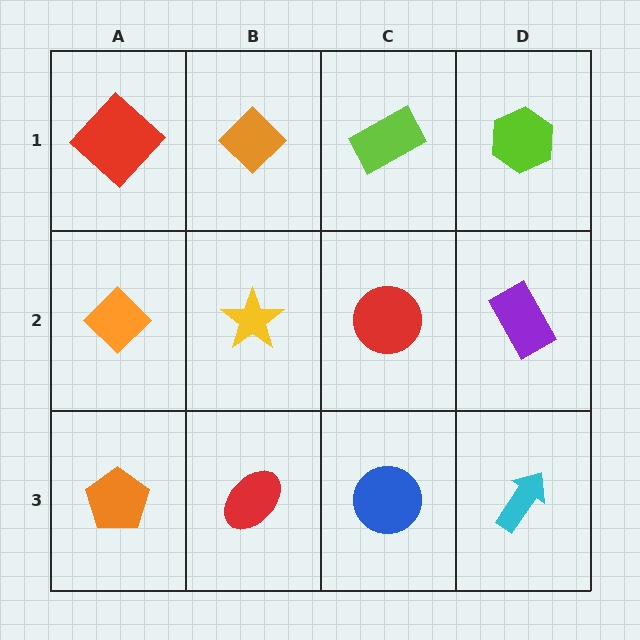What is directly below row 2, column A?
An orange pentagon.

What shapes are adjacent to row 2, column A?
A red diamond (row 1, column A), an orange pentagon (row 3, column A), a yellow star (row 2, column B).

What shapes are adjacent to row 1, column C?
A red circle (row 2, column C), an orange diamond (row 1, column B), a lime hexagon (row 1, column D).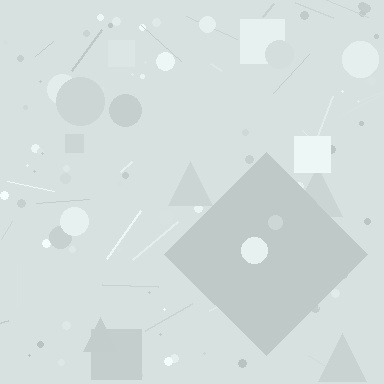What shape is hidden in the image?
A diamond is hidden in the image.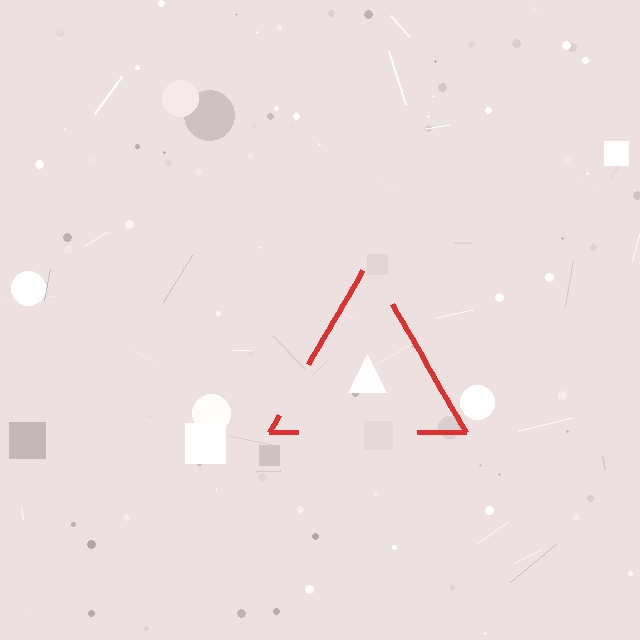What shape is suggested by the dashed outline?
The dashed outline suggests a triangle.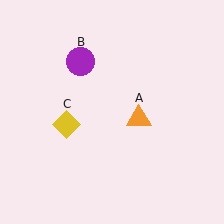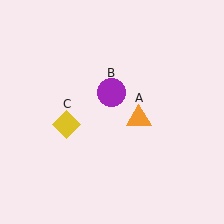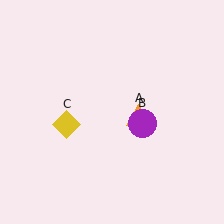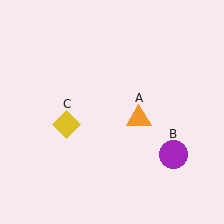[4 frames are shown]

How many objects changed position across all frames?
1 object changed position: purple circle (object B).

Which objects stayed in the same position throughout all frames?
Orange triangle (object A) and yellow diamond (object C) remained stationary.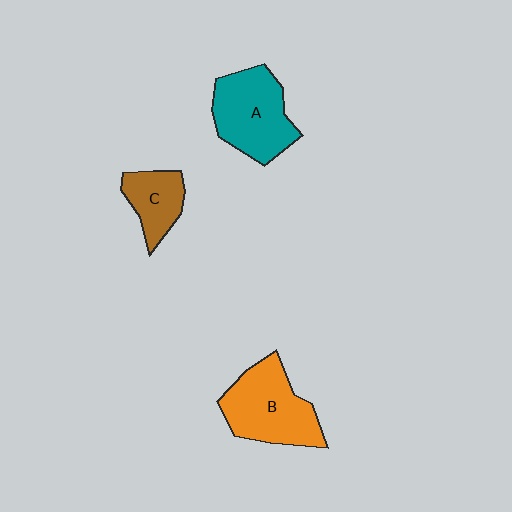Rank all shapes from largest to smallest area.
From largest to smallest: B (orange), A (teal), C (brown).